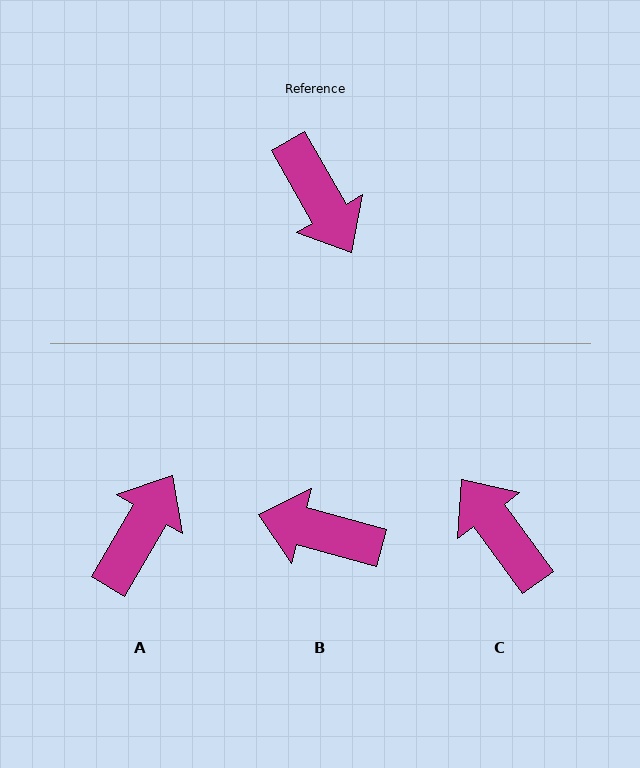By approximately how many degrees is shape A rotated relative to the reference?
Approximately 120 degrees counter-clockwise.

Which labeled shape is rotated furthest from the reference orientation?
C, about 173 degrees away.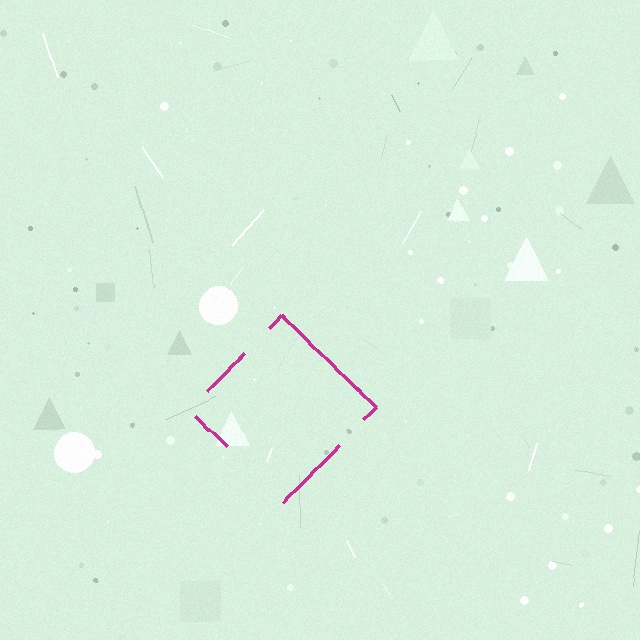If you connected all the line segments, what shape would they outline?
They would outline a diamond.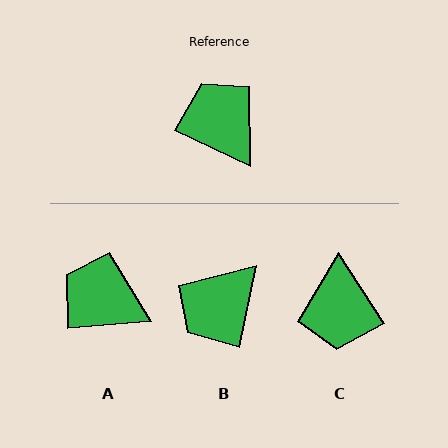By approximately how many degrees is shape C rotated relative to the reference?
Approximately 148 degrees counter-clockwise.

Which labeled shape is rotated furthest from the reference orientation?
C, about 148 degrees away.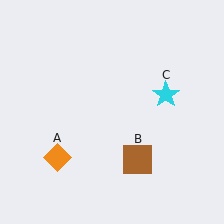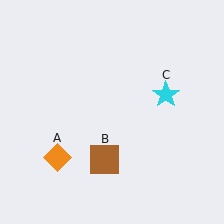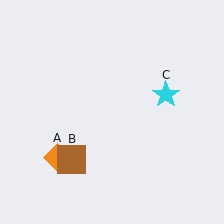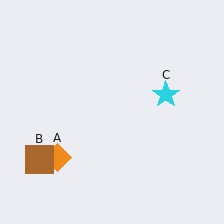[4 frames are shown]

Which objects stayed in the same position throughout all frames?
Orange diamond (object A) and cyan star (object C) remained stationary.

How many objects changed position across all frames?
1 object changed position: brown square (object B).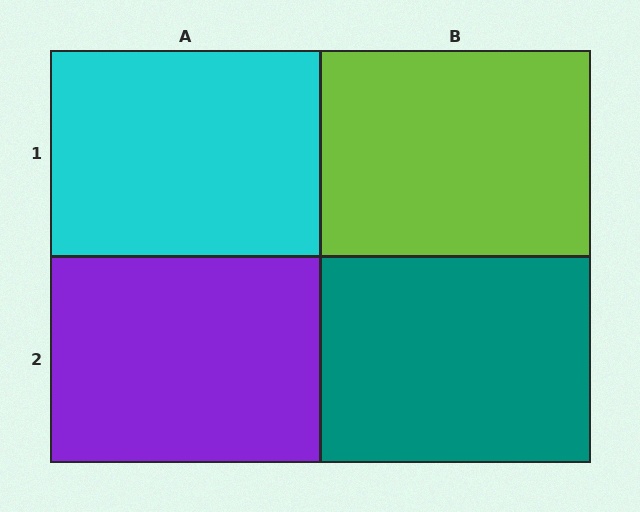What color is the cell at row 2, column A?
Purple.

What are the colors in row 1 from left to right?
Cyan, lime.